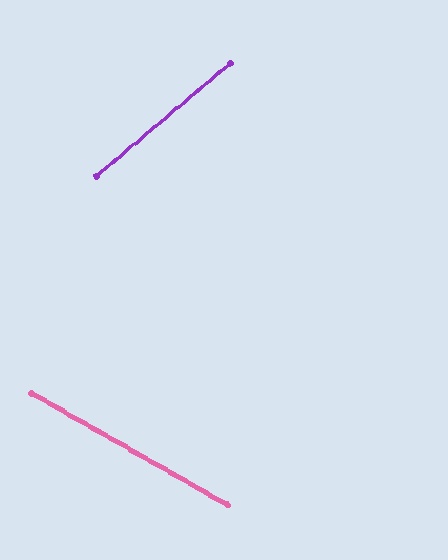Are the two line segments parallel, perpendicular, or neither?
Neither parallel nor perpendicular — they differ by about 70°.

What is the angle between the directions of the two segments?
Approximately 70 degrees.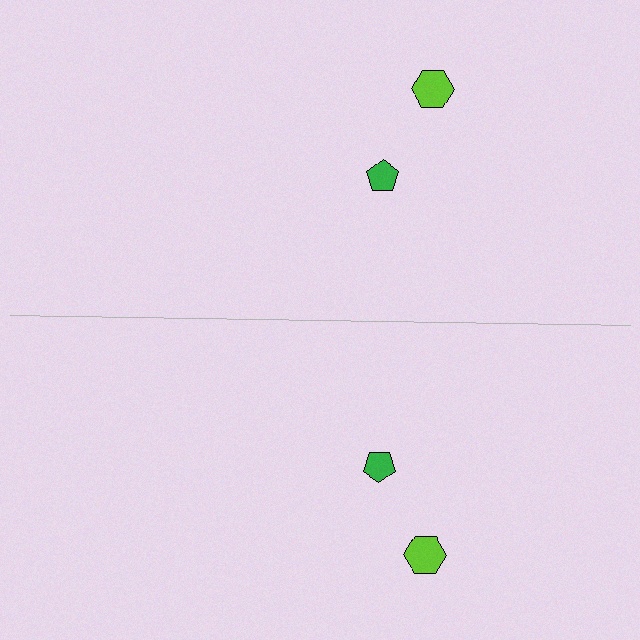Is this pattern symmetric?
Yes, this pattern has bilateral (reflection) symmetry.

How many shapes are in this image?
There are 4 shapes in this image.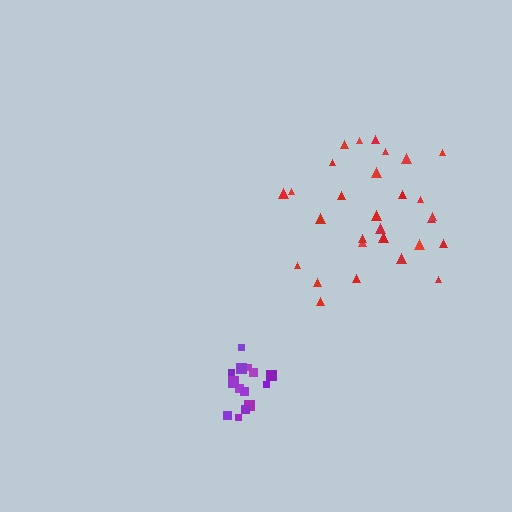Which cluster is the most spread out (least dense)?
Red.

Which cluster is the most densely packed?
Purple.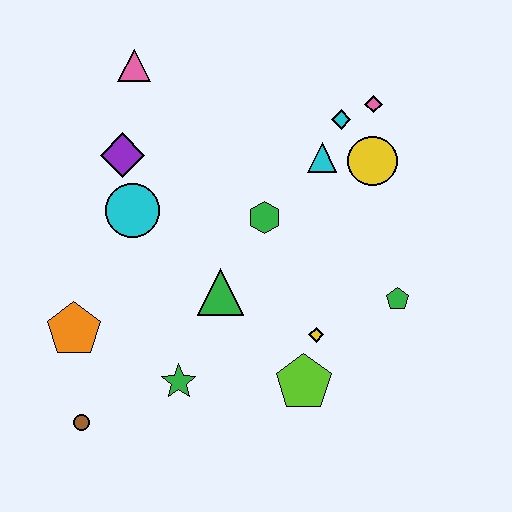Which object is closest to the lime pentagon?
The yellow diamond is closest to the lime pentagon.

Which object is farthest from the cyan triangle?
The brown circle is farthest from the cyan triangle.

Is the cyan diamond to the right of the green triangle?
Yes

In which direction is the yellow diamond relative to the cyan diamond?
The yellow diamond is below the cyan diamond.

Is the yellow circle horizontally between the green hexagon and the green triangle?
No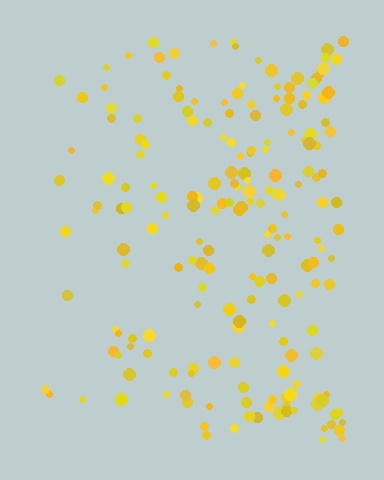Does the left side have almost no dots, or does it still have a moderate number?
Still a moderate number, just noticeably fewer than the right.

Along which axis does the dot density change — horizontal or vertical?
Horizontal.